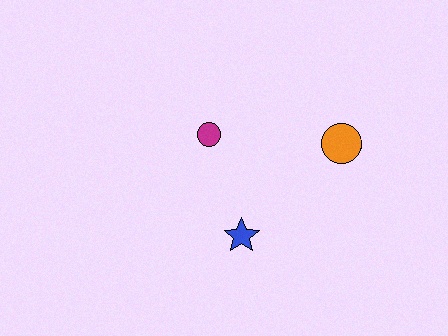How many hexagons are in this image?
There are no hexagons.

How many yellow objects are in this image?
There are no yellow objects.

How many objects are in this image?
There are 3 objects.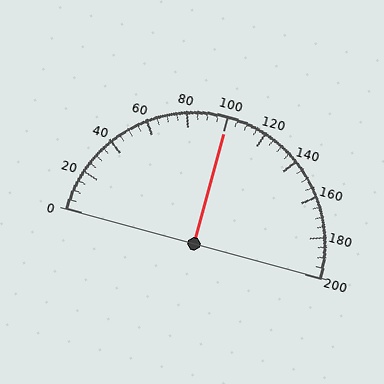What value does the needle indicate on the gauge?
The needle indicates approximately 100.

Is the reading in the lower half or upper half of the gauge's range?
The reading is in the upper half of the range (0 to 200).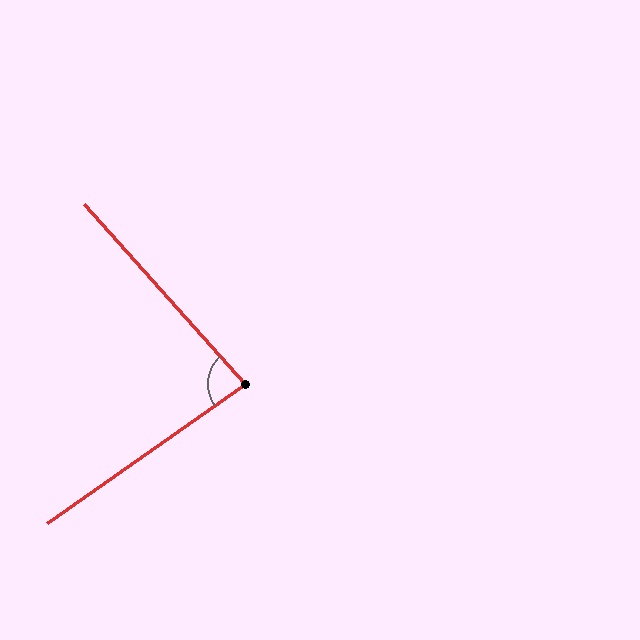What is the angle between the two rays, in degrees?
Approximately 83 degrees.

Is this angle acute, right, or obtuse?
It is acute.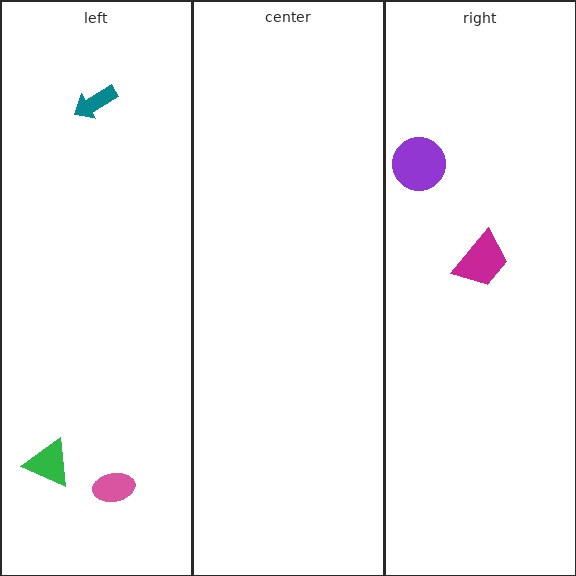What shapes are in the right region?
The magenta trapezoid, the purple circle.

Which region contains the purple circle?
The right region.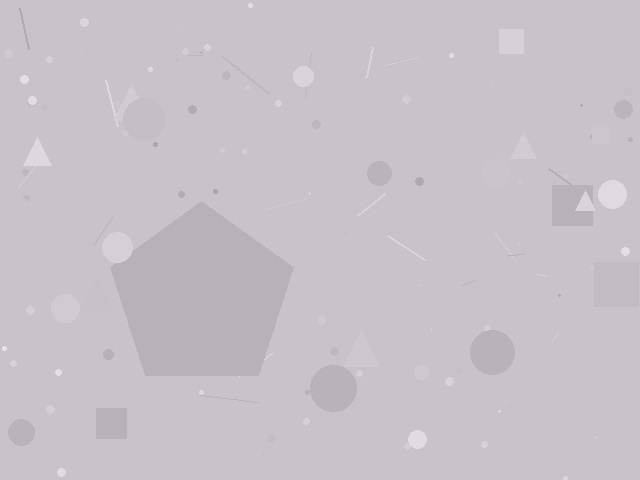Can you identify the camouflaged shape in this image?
The camouflaged shape is a pentagon.